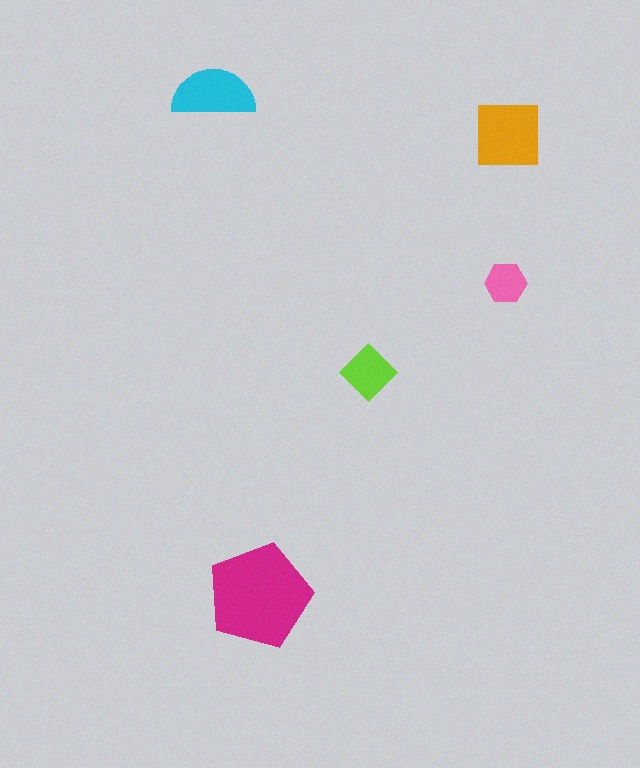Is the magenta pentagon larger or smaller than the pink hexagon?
Larger.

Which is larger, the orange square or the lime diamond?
The orange square.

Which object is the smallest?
The pink hexagon.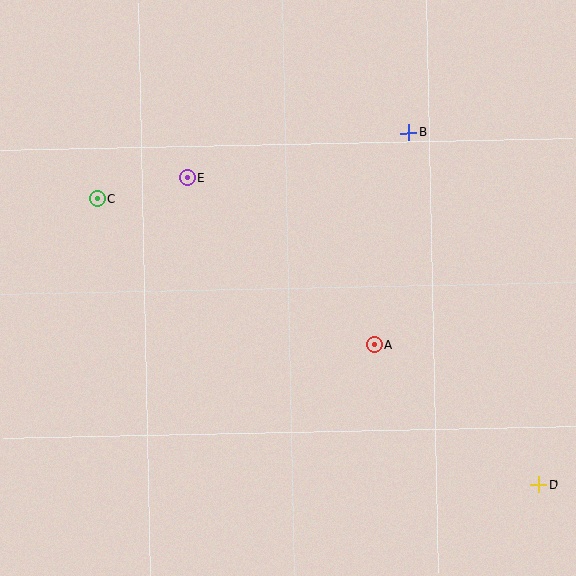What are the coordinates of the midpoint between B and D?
The midpoint between B and D is at (474, 309).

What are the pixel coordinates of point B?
Point B is at (409, 133).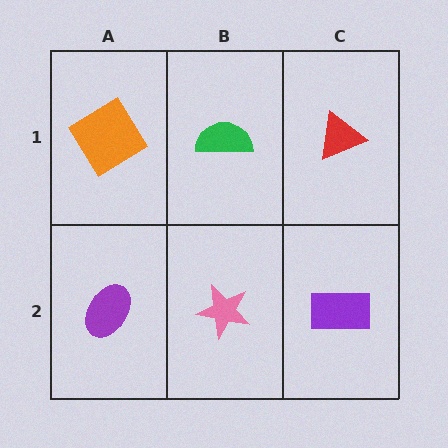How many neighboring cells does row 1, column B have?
3.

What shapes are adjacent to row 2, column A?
An orange diamond (row 1, column A), a pink star (row 2, column B).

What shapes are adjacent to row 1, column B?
A pink star (row 2, column B), an orange diamond (row 1, column A), a red triangle (row 1, column C).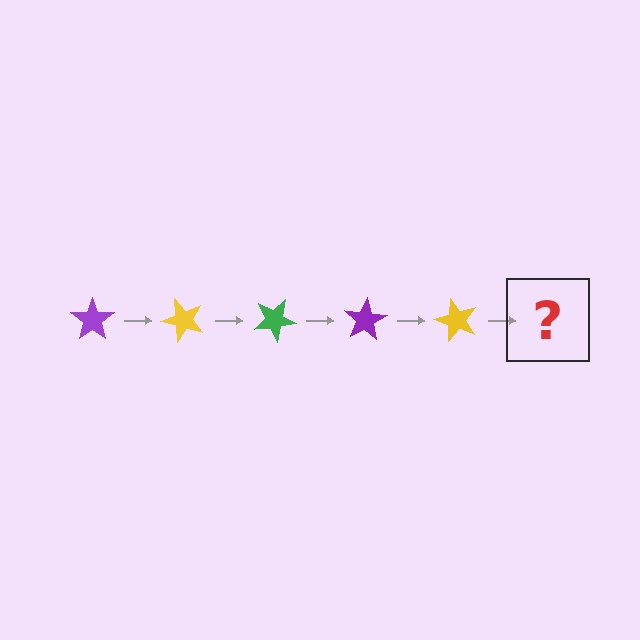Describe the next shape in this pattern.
It should be a green star, rotated 250 degrees from the start.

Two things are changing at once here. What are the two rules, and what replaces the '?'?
The two rules are that it rotates 50 degrees each step and the color cycles through purple, yellow, and green. The '?' should be a green star, rotated 250 degrees from the start.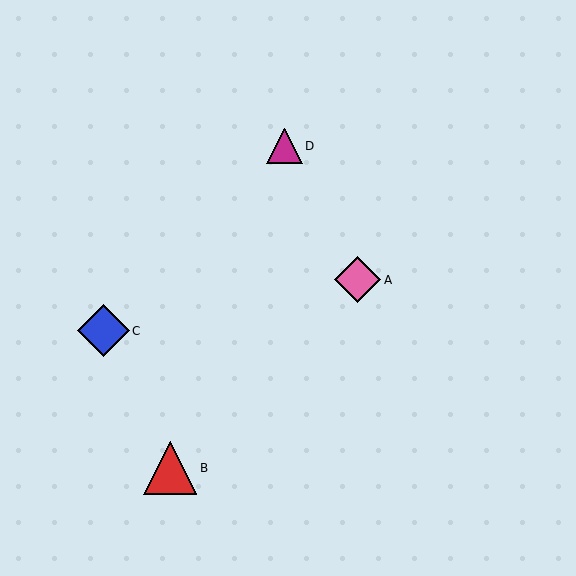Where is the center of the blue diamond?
The center of the blue diamond is at (104, 331).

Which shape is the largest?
The red triangle (labeled B) is the largest.